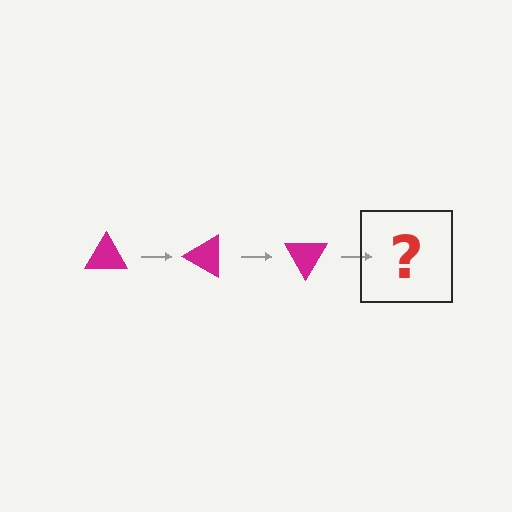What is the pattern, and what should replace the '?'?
The pattern is that the triangle rotates 30 degrees each step. The '?' should be a magenta triangle rotated 90 degrees.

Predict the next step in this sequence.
The next step is a magenta triangle rotated 90 degrees.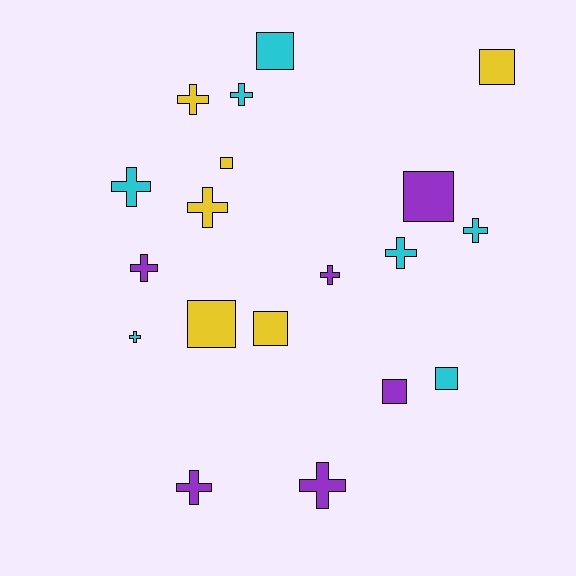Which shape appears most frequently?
Cross, with 11 objects.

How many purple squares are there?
There are 2 purple squares.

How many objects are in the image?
There are 19 objects.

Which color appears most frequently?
Cyan, with 7 objects.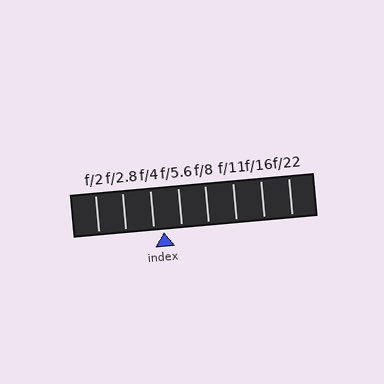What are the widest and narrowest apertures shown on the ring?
The widest aperture shown is f/2 and the narrowest is f/22.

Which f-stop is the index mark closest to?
The index mark is closest to f/4.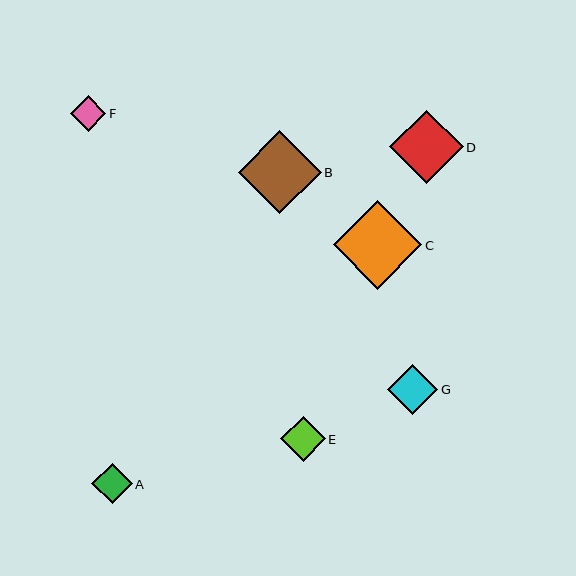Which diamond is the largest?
Diamond C is the largest with a size of approximately 89 pixels.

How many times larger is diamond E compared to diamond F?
Diamond E is approximately 1.2 times the size of diamond F.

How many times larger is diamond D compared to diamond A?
Diamond D is approximately 1.8 times the size of diamond A.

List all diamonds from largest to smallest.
From largest to smallest: C, B, D, G, E, A, F.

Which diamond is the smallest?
Diamond F is the smallest with a size of approximately 36 pixels.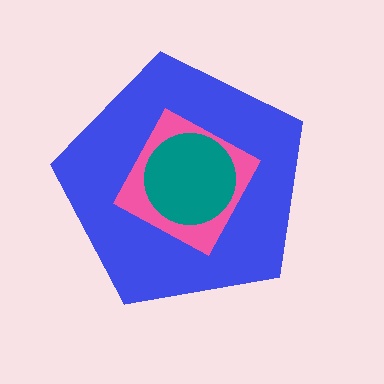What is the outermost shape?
The blue pentagon.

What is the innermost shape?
The teal circle.